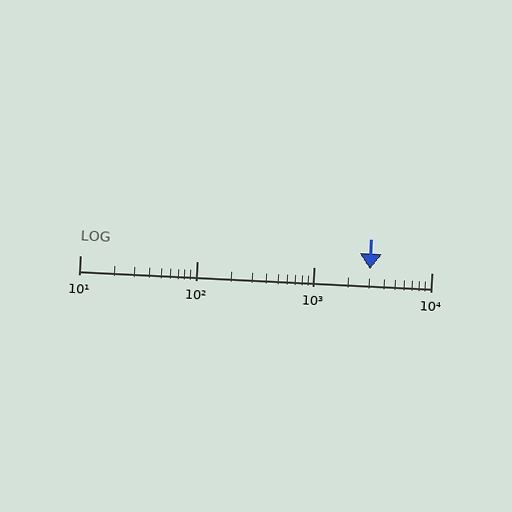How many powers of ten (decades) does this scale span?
The scale spans 3 decades, from 10 to 10000.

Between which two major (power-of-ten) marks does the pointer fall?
The pointer is between 1000 and 10000.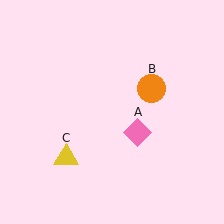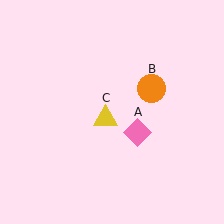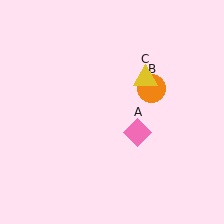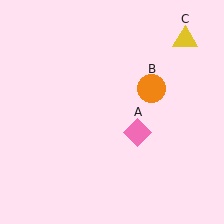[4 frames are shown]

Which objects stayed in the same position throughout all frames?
Pink diamond (object A) and orange circle (object B) remained stationary.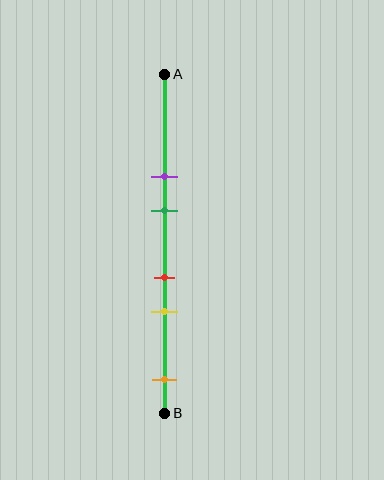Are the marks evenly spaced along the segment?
No, the marks are not evenly spaced.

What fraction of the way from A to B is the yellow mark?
The yellow mark is approximately 70% (0.7) of the way from A to B.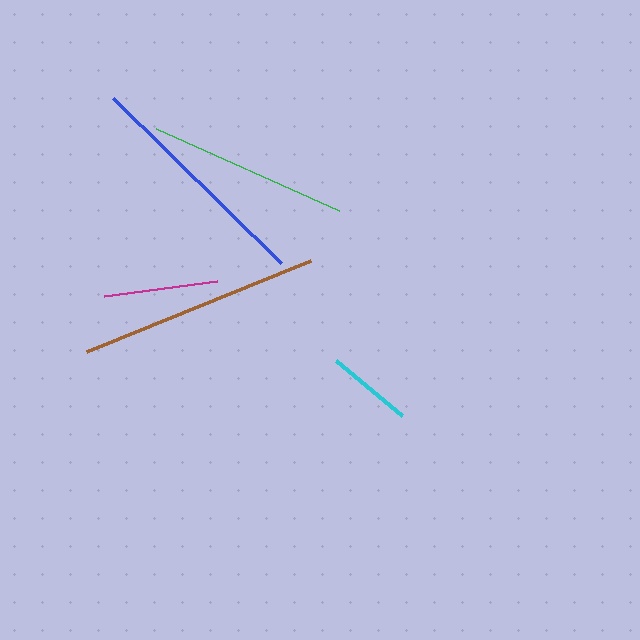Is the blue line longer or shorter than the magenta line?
The blue line is longer than the magenta line.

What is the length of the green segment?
The green segment is approximately 200 pixels long.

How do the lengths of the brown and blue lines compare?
The brown and blue lines are approximately the same length.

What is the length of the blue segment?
The blue segment is approximately 236 pixels long.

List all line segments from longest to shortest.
From longest to shortest: brown, blue, green, magenta, cyan.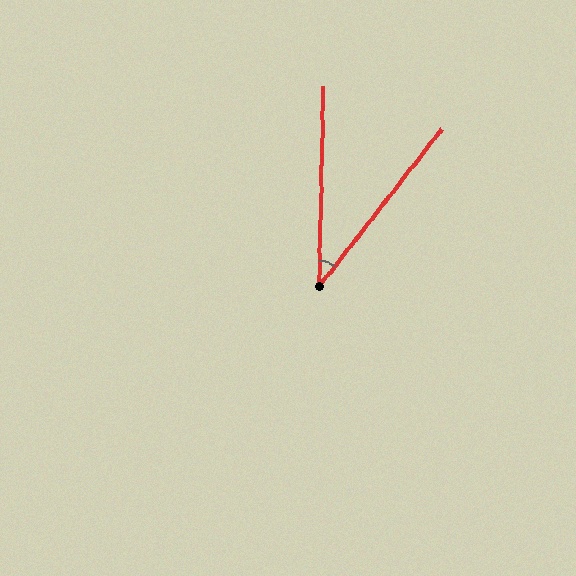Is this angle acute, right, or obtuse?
It is acute.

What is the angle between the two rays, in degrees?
Approximately 37 degrees.